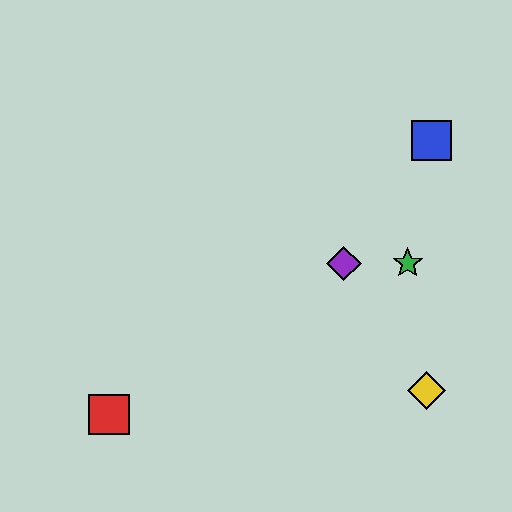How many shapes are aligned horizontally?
2 shapes (the green star, the purple diamond) are aligned horizontally.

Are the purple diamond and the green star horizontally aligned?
Yes, both are at y≈263.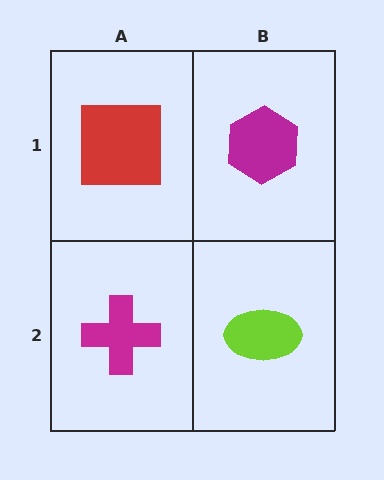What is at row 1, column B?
A magenta hexagon.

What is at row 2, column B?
A lime ellipse.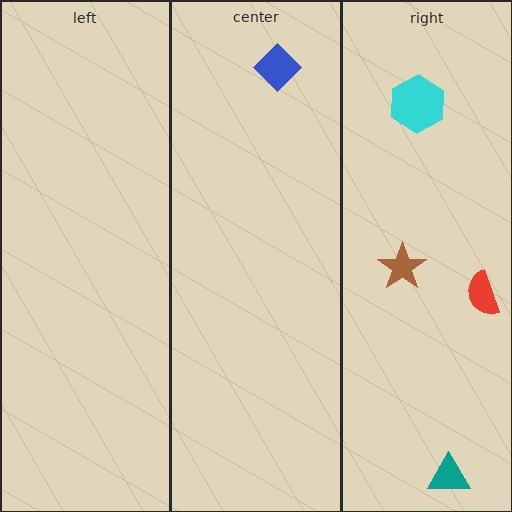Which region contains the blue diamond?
The center region.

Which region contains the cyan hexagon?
The right region.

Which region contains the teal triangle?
The right region.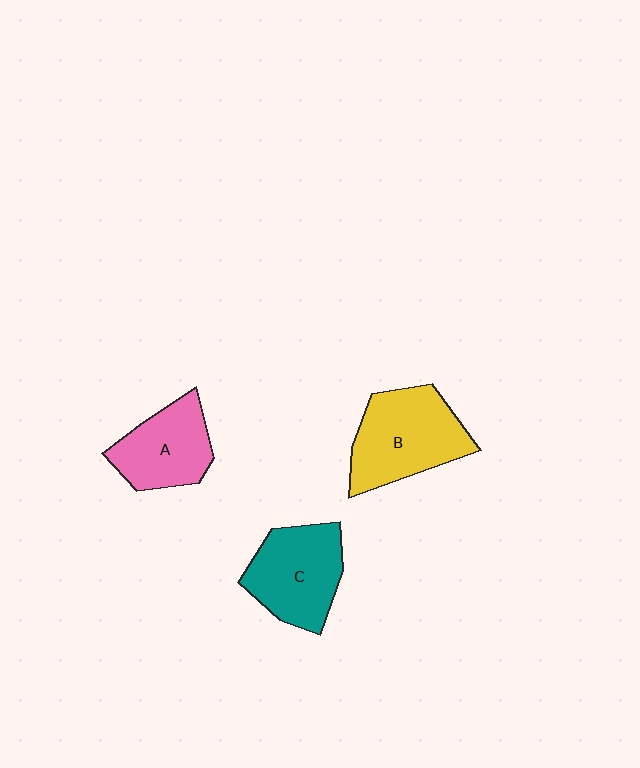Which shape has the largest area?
Shape B (yellow).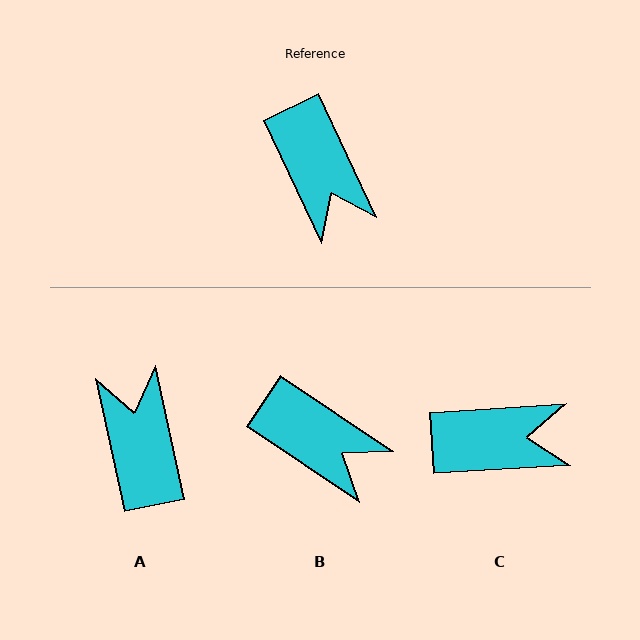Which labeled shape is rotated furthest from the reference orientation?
A, about 167 degrees away.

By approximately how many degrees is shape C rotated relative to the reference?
Approximately 69 degrees counter-clockwise.